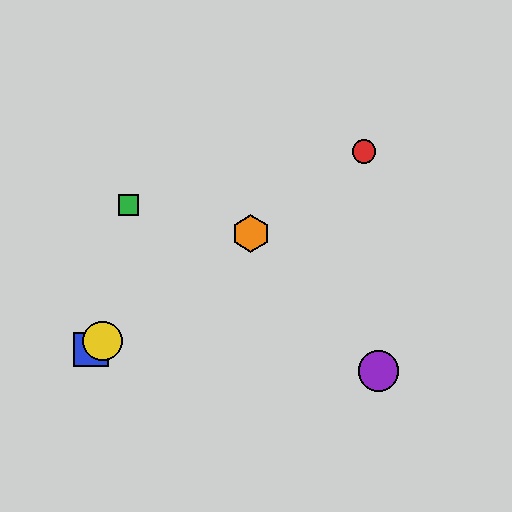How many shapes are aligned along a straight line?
4 shapes (the red circle, the blue square, the yellow circle, the orange hexagon) are aligned along a straight line.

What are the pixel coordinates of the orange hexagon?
The orange hexagon is at (251, 234).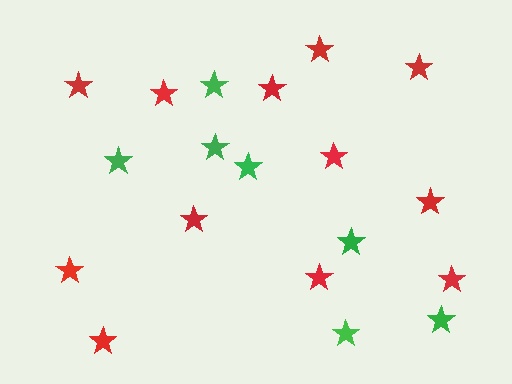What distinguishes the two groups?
There are 2 groups: one group of red stars (12) and one group of green stars (7).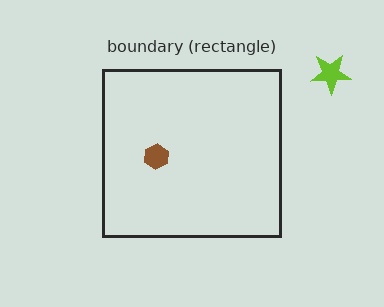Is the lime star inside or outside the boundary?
Outside.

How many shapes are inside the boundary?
1 inside, 1 outside.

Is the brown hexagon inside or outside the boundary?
Inside.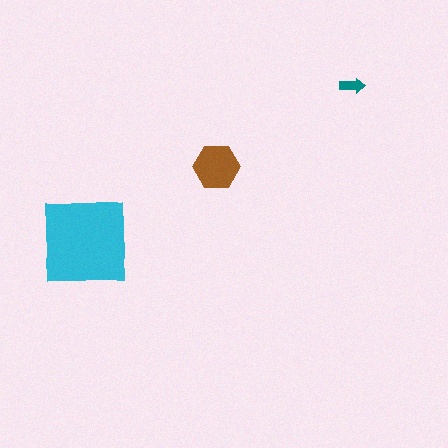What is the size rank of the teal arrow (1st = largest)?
3rd.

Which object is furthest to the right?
The teal arrow is rightmost.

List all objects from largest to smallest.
The cyan square, the brown hexagon, the teal arrow.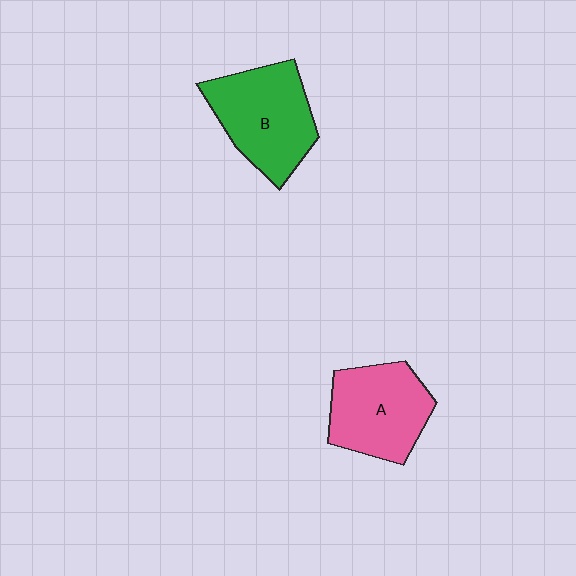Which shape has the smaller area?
Shape A (pink).